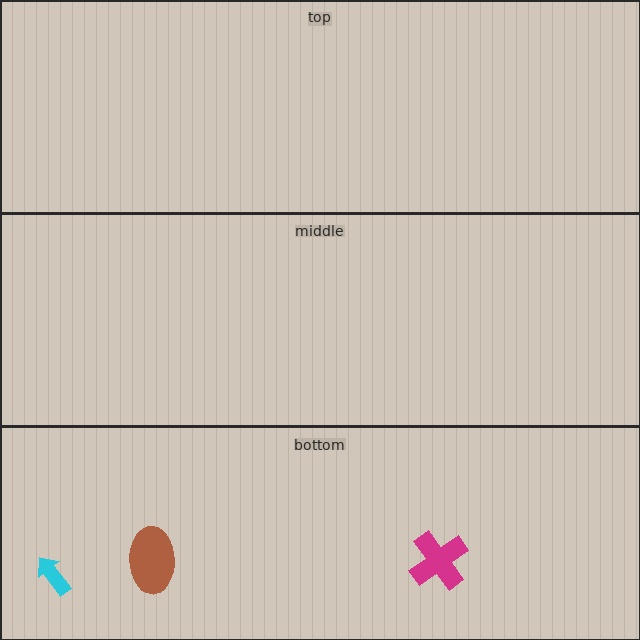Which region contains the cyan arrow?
The bottom region.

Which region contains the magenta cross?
The bottom region.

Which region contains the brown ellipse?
The bottom region.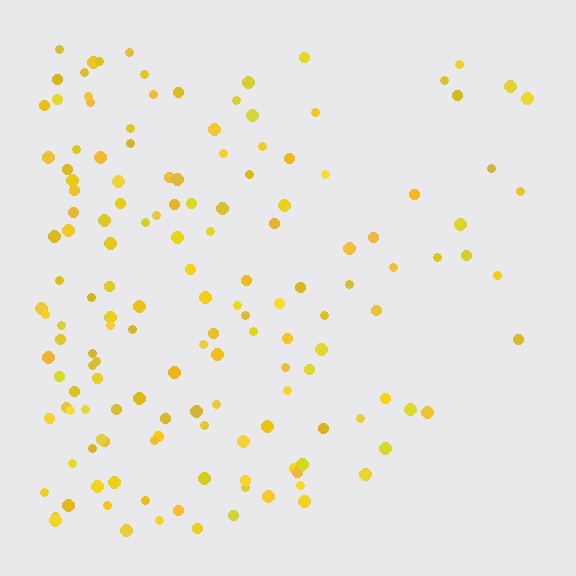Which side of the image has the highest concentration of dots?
The left.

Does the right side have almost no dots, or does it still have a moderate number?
Still a moderate number, just noticeably fewer than the left.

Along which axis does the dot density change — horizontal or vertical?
Horizontal.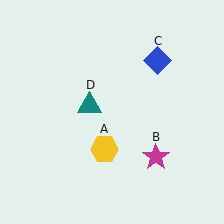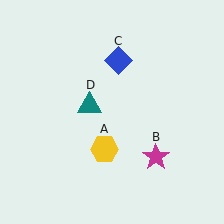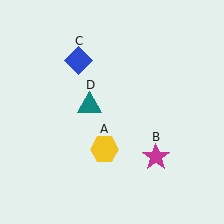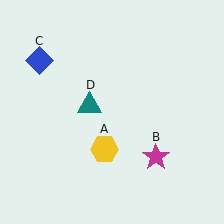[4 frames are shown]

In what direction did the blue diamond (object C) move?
The blue diamond (object C) moved left.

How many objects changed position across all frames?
1 object changed position: blue diamond (object C).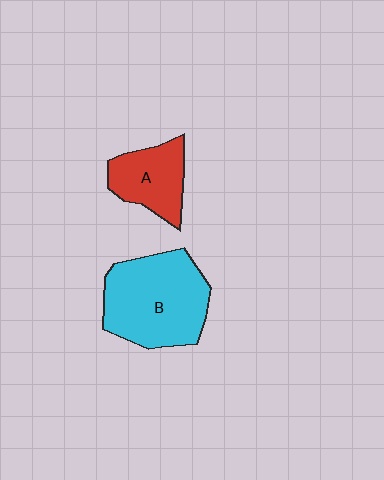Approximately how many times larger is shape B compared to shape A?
Approximately 1.9 times.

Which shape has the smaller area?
Shape A (red).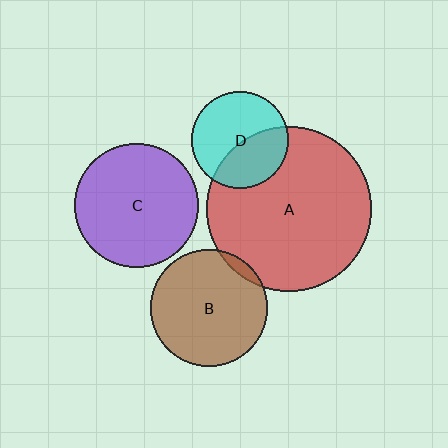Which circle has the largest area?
Circle A (red).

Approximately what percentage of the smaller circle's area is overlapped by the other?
Approximately 40%.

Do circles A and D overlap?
Yes.